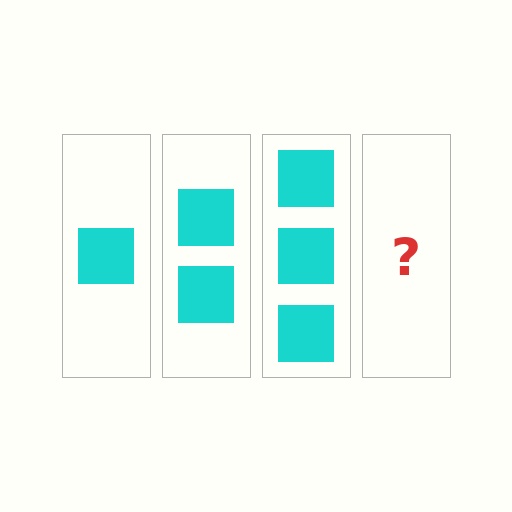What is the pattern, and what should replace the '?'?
The pattern is that each step adds one more square. The '?' should be 4 squares.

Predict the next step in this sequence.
The next step is 4 squares.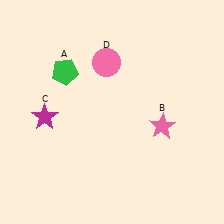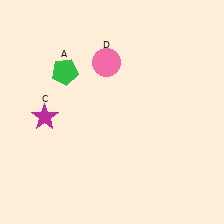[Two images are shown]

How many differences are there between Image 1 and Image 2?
There is 1 difference between the two images.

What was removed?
The pink star (B) was removed in Image 2.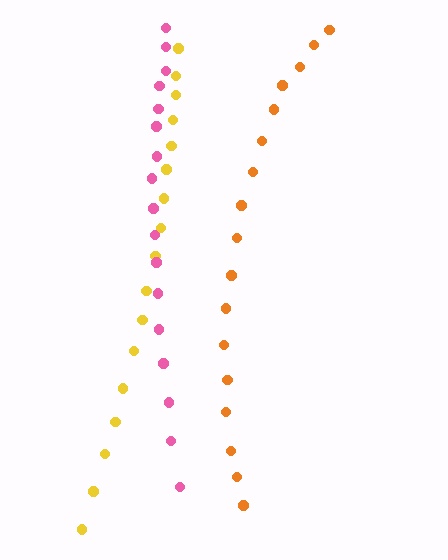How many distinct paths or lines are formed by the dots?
There are 3 distinct paths.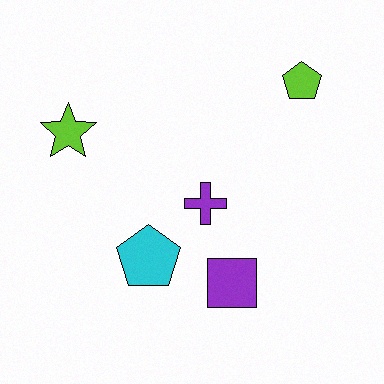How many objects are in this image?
There are 5 objects.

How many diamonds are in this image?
There are no diamonds.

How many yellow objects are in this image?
There are no yellow objects.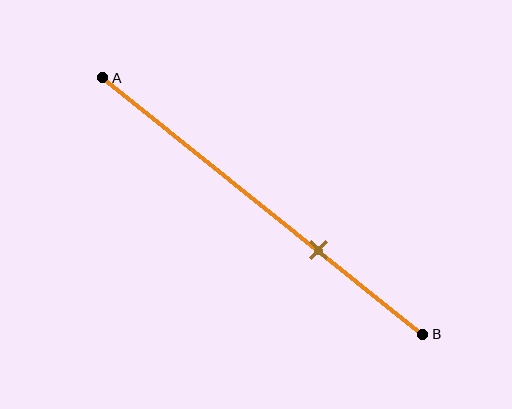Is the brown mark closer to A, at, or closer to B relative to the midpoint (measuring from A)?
The brown mark is closer to point B than the midpoint of segment AB.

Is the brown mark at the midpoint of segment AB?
No, the mark is at about 65% from A, not at the 50% midpoint.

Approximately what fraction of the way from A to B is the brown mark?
The brown mark is approximately 65% of the way from A to B.